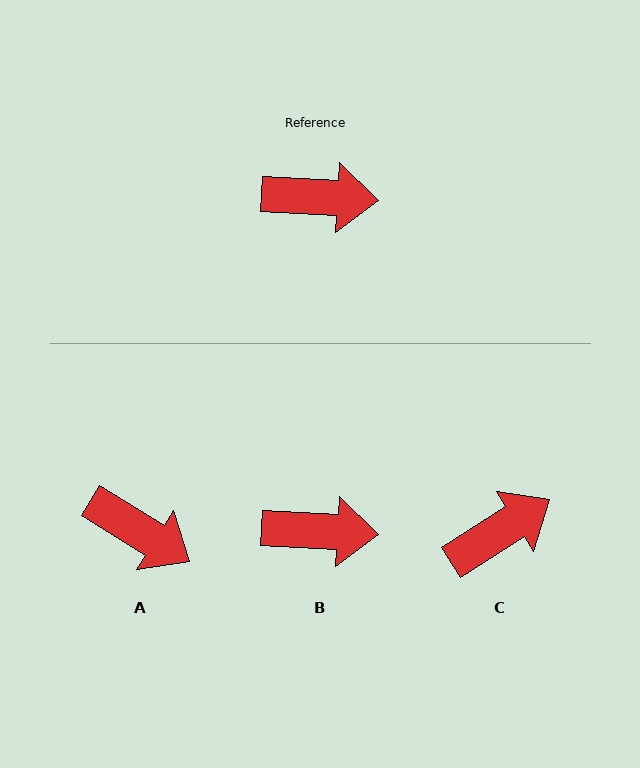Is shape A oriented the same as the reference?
No, it is off by about 28 degrees.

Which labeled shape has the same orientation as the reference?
B.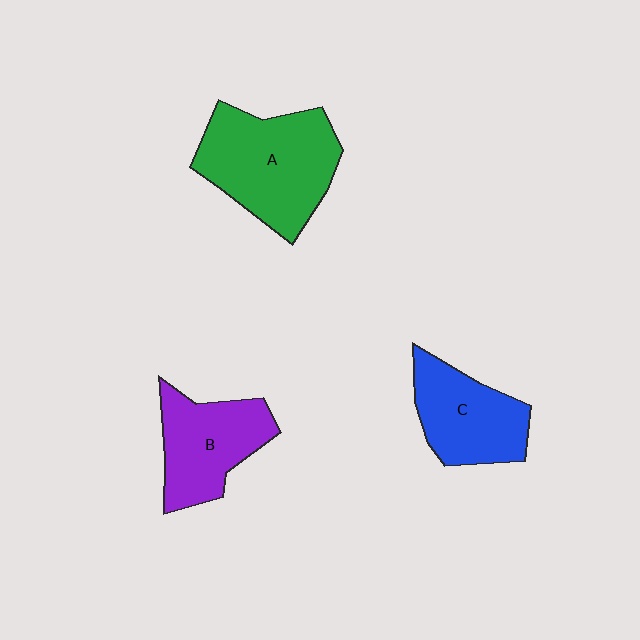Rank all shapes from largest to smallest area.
From largest to smallest: A (green), B (purple), C (blue).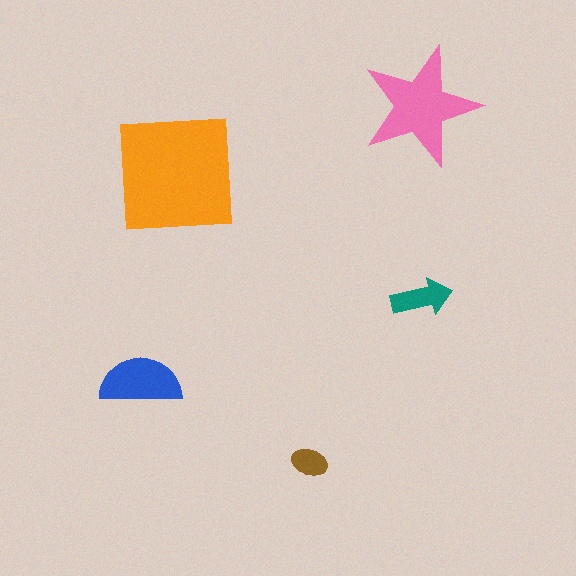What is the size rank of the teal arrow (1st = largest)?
4th.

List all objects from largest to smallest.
The orange square, the pink star, the blue semicircle, the teal arrow, the brown ellipse.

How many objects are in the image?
There are 5 objects in the image.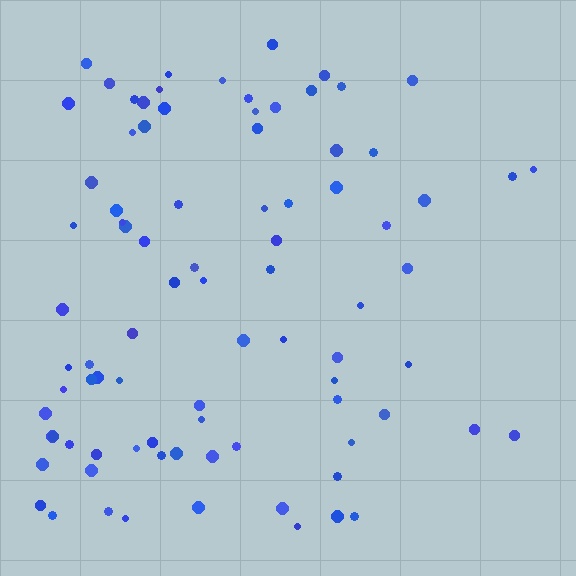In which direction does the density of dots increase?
From right to left, with the left side densest.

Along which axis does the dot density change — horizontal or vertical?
Horizontal.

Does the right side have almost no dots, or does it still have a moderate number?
Still a moderate number, just noticeably fewer than the left.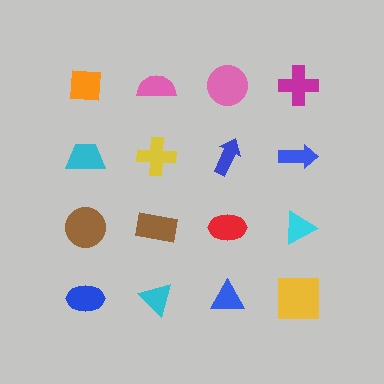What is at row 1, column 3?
A pink circle.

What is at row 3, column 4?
A cyan triangle.